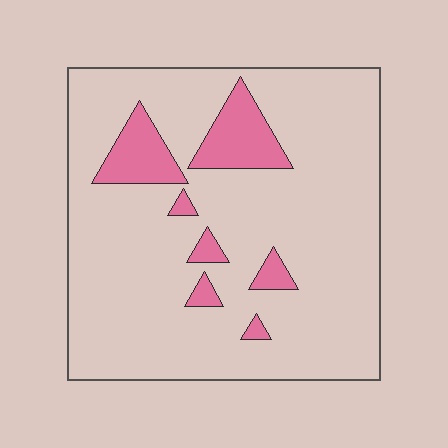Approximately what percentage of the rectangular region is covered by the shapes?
Approximately 15%.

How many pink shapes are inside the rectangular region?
7.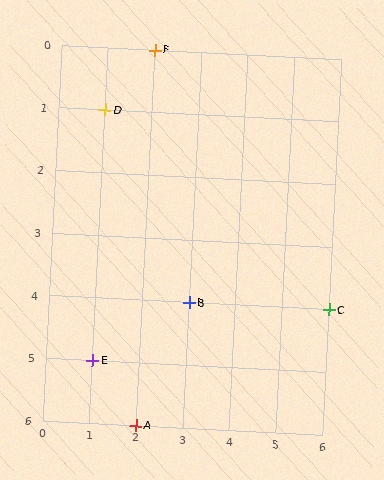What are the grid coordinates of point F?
Point F is at grid coordinates (2, 0).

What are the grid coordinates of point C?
Point C is at grid coordinates (6, 4).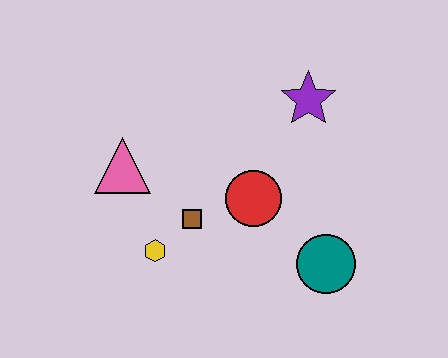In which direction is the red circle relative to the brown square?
The red circle is to the right of the brown square.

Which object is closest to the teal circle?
The red circle is closest to the teal circle.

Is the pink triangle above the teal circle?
Yes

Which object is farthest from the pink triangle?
The teal circle is farthest from the pink triangle.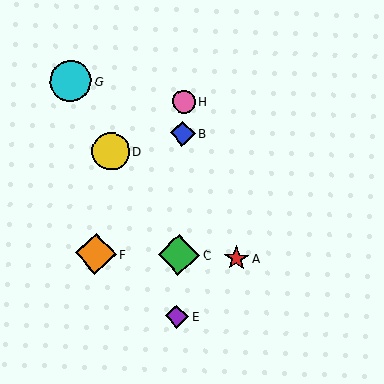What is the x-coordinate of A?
Object A is at x≈236.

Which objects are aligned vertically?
Objects B, C, E, H are aligned vertically.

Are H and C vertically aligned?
Yes, both are at x≈184.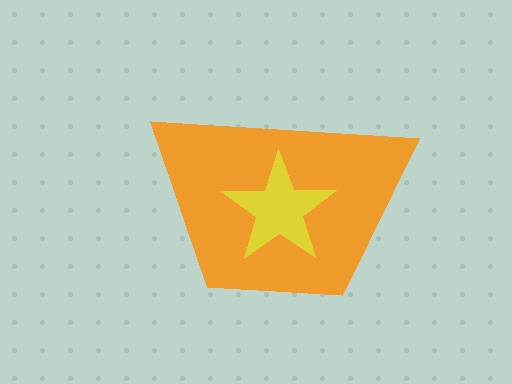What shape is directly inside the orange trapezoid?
The yellow star.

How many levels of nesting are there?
2.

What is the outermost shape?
The orange trapezoid.